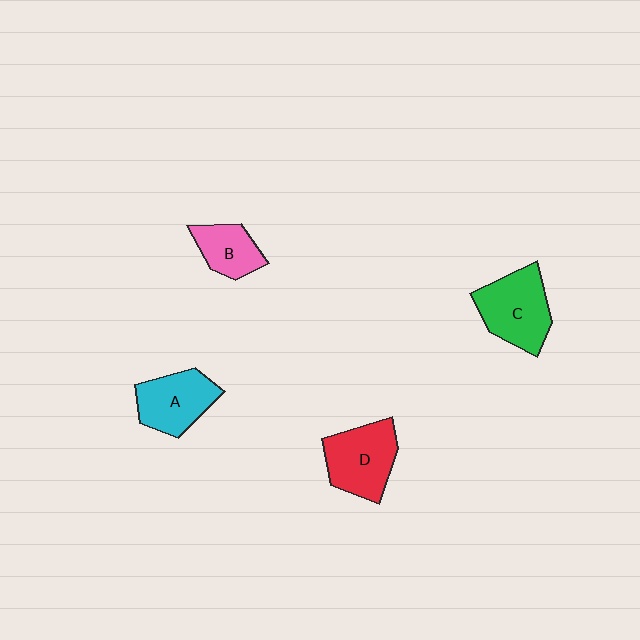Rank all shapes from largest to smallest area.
From largest to smallest: C (green), D (red), A (cyan), B (pink).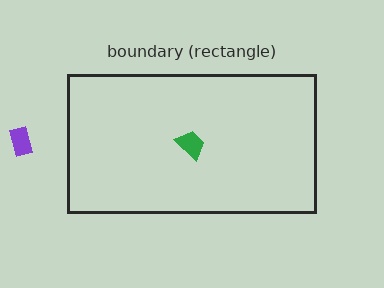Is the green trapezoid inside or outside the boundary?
Inside.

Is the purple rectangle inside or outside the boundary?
Outside.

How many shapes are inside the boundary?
1 inside, 1 outside.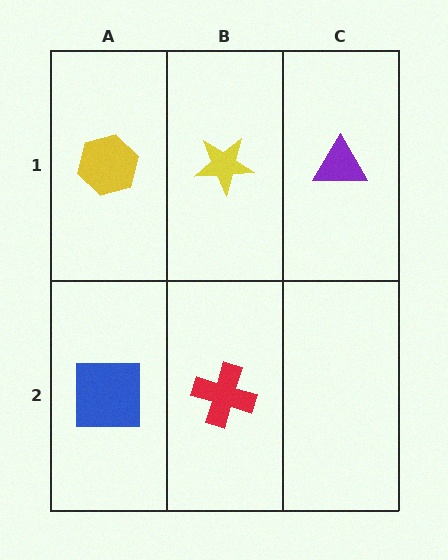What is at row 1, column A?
A yellow hexagon.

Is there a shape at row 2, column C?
No, that cell is empty.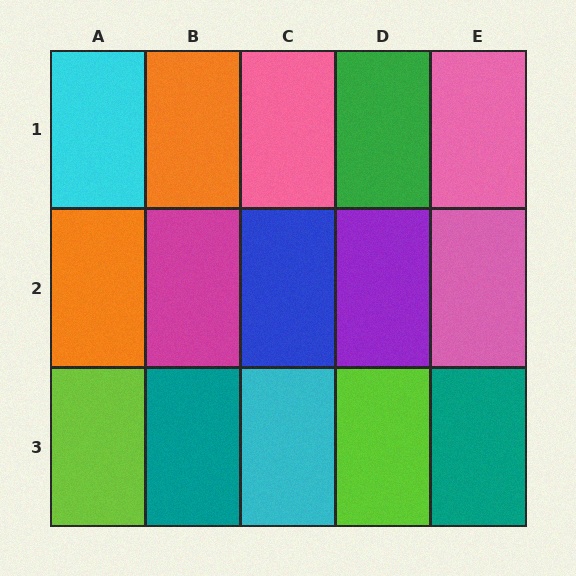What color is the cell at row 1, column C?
Pink.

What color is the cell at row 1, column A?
Cyan.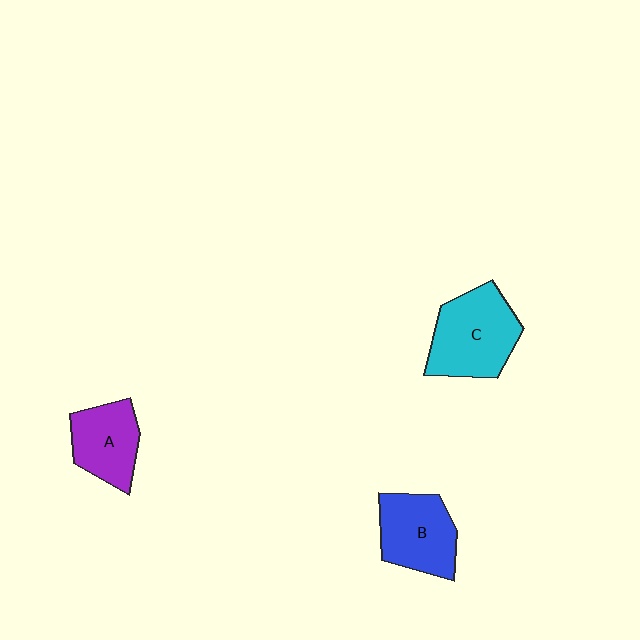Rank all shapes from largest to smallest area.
From largest to smallest: C (cyan), B (blue), A (purple).